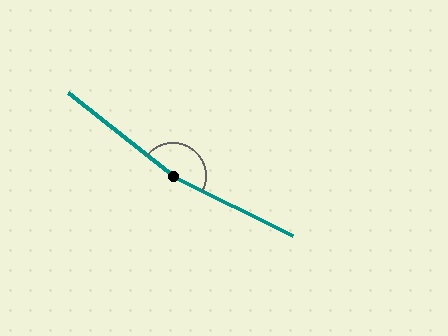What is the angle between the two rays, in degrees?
Approximately 168 degrees.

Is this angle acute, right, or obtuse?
It is obtuse.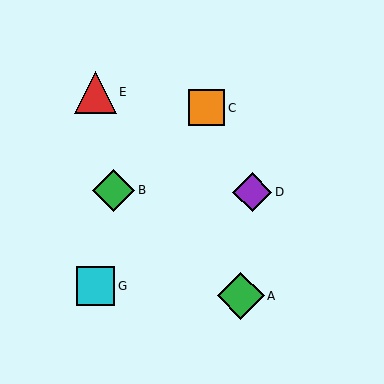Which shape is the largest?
The green diamond (labeled A) is the largest.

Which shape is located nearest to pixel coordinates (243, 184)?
The purple diamond (labeled D) at (252, 192) is nearest to that location.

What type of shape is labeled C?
Shape C is an orange square.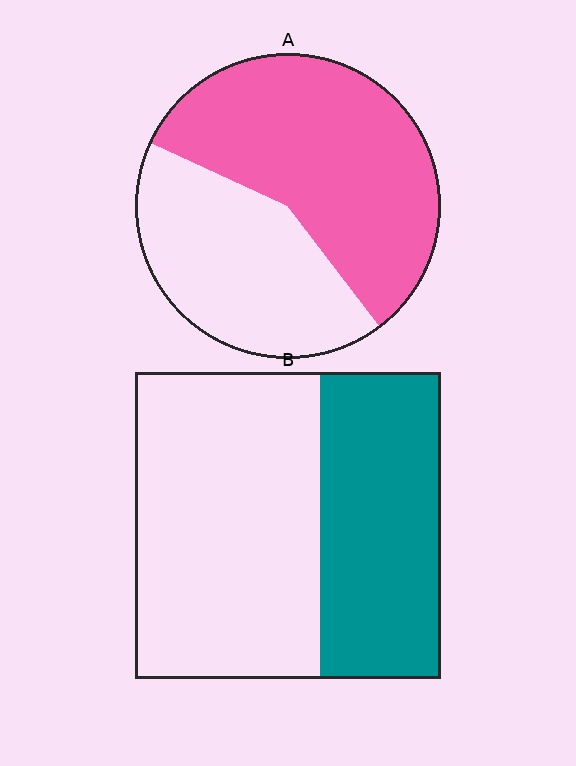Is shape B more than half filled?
No.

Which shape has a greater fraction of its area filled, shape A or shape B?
Shape A.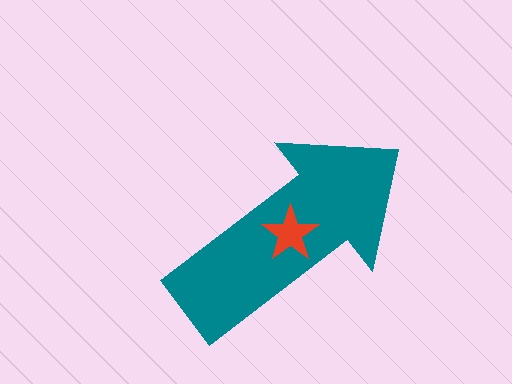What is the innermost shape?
The red star.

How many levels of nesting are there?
2.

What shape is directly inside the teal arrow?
The red star.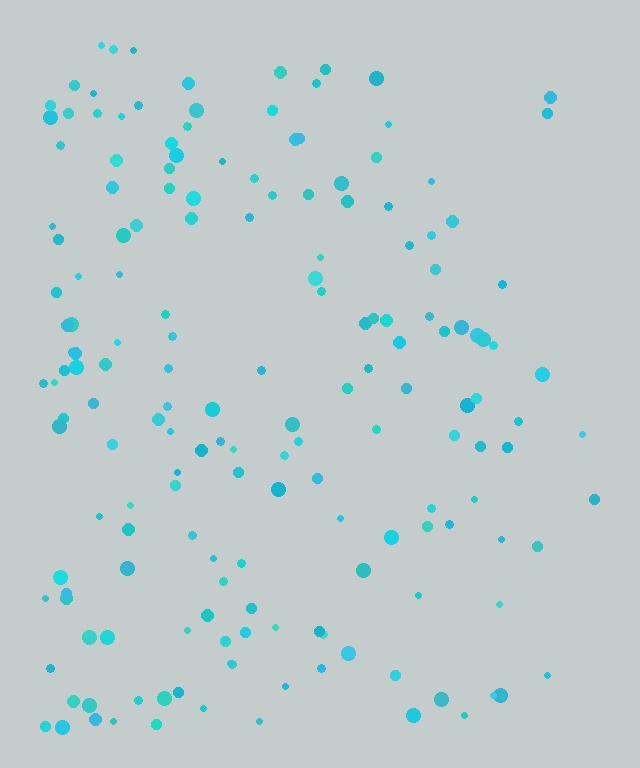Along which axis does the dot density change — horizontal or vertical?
Horizontal.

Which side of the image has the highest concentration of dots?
The left.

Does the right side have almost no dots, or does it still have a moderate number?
Still a moderate number, just noticeably fewer than the left.